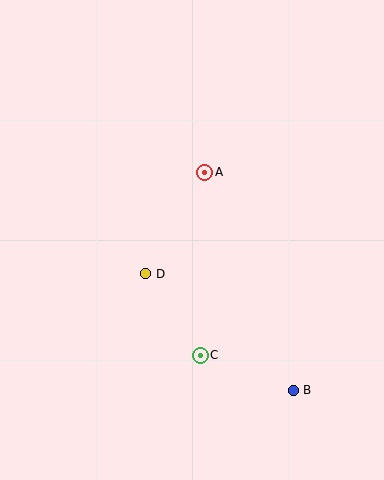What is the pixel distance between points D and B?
The distance between D and B is 188 pixels.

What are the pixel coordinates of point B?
Point B is at (293, 390).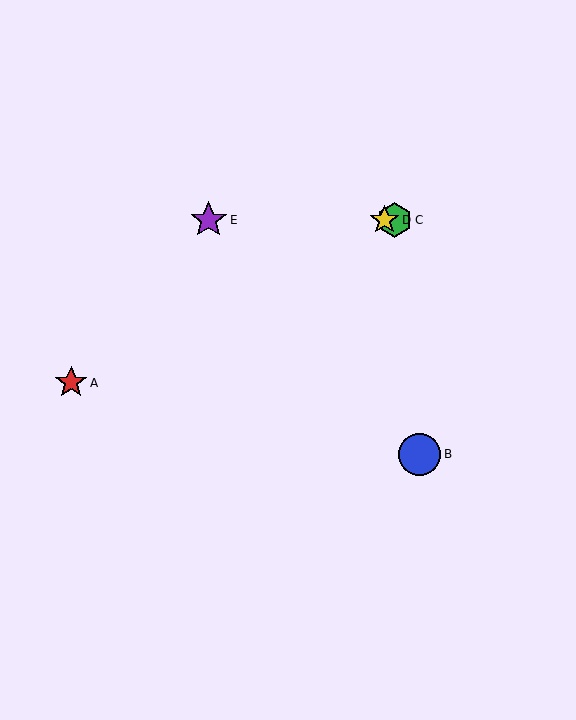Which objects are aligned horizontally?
Objects C, D, E are aligned horizontally.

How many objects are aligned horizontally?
3 objects (C, D, E) are aligned horizontally.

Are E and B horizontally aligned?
No, E is at y≈220 and B is at y≈454.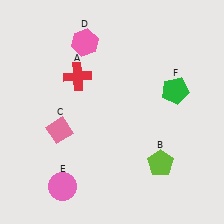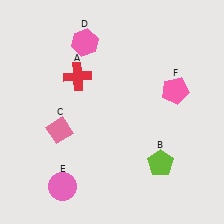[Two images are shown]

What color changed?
The pentagon (F) changed from green in Image 1 to pink in Image 2.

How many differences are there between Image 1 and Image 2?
There is 1 difference between the two images.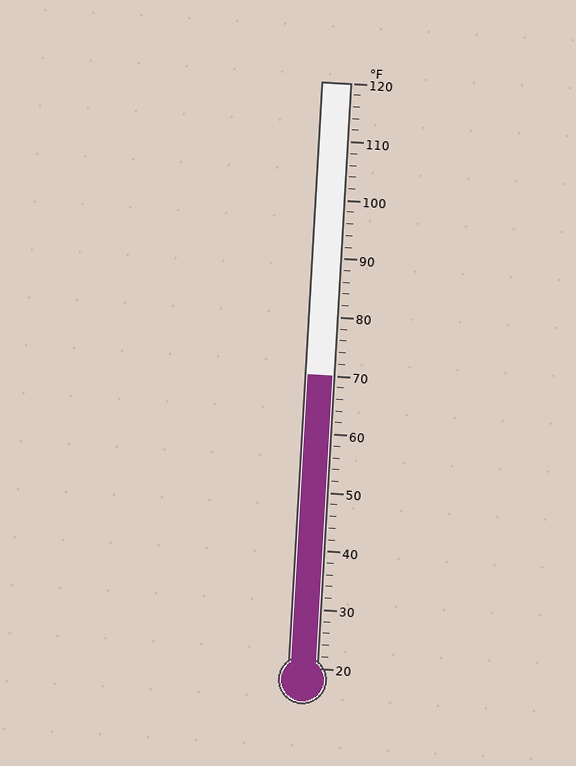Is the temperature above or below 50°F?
The temperature is above 50°F.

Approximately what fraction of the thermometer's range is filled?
The thermometer is filled to approximately 50% of its range.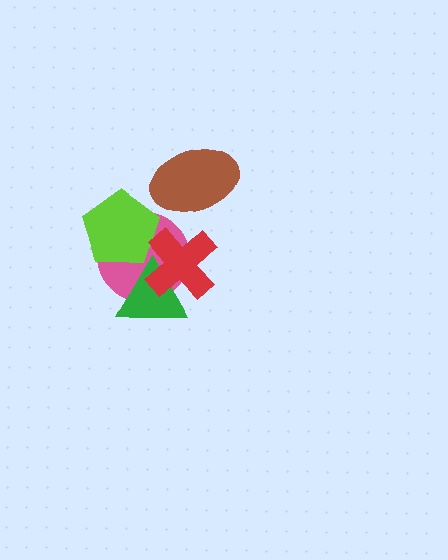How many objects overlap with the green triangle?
2 objects overlap with the green triangle.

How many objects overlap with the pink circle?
3 objects overlap with the pink circle.